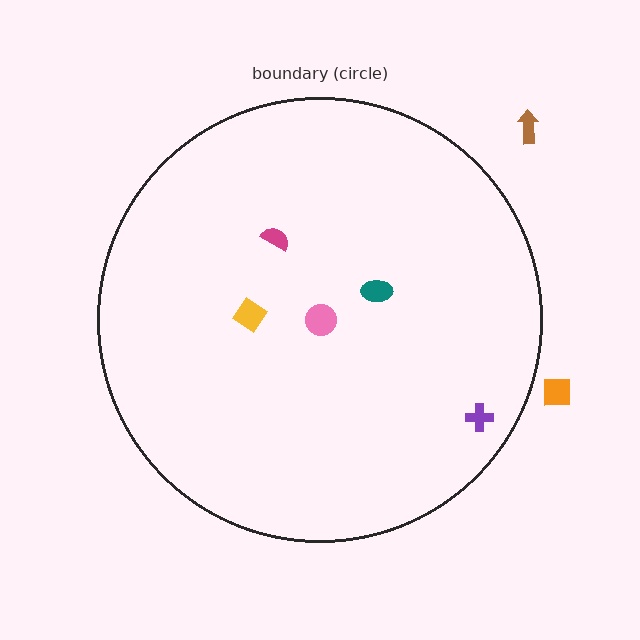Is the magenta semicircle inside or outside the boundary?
Inside.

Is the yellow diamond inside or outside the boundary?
Inside.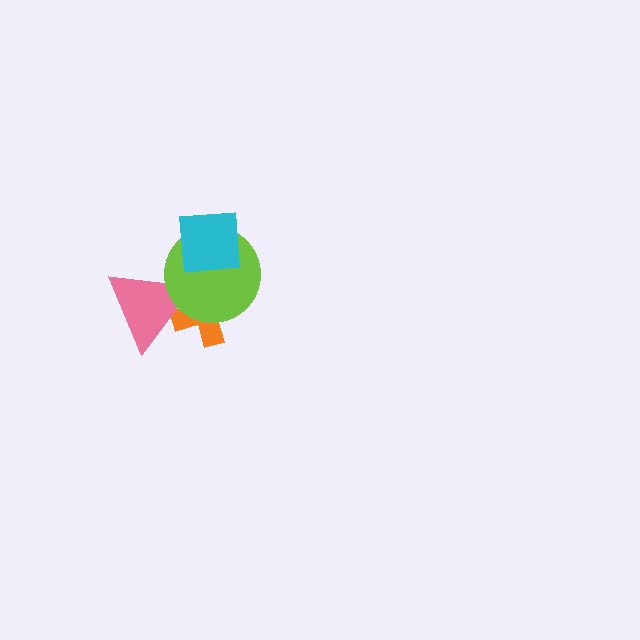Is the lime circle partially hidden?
Yes, it is partially covered by another shape.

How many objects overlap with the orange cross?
2 objects overlap with the orange cross.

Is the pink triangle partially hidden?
Yes, it is partially covered by another shape.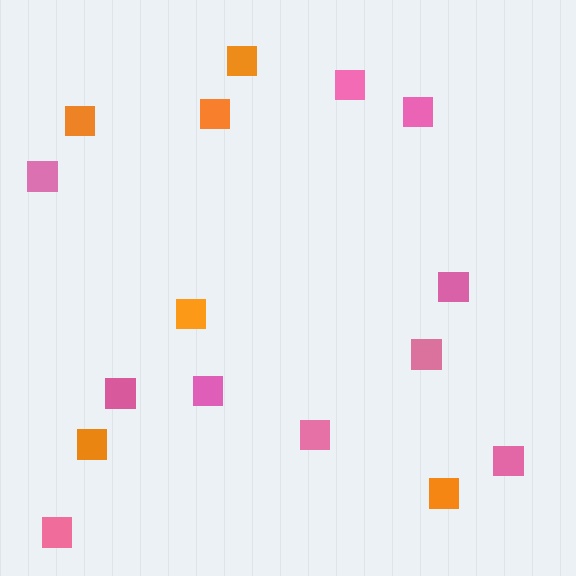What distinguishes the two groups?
There are 2 groups: one group of pink squares (10) and one group of orange squares (6).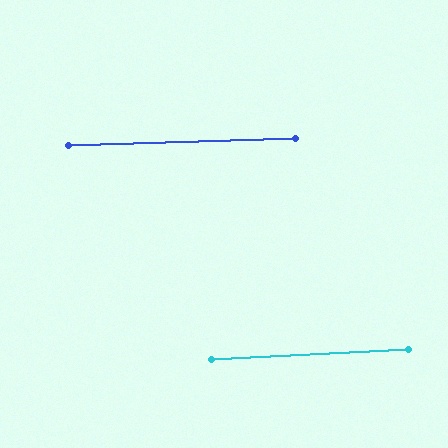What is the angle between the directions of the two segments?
Approximately 1 degree.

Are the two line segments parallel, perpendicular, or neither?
Parallel — their directions differ by only 0.8°.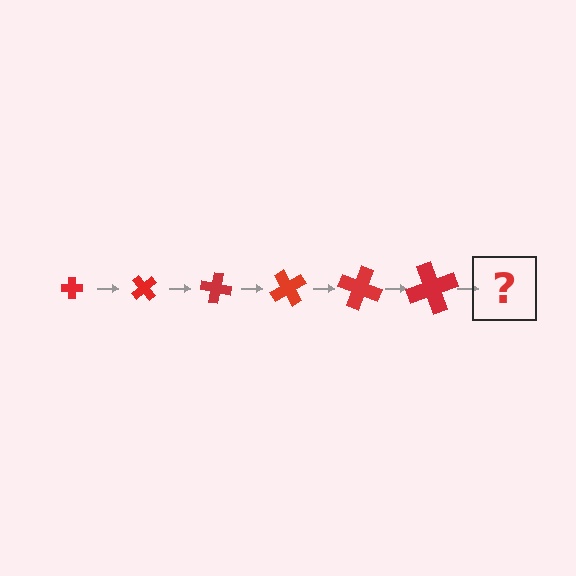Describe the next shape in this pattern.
It should be a cross, larger than the previous one and rotated 300 degrees from the start.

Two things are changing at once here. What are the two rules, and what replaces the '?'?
The two rules are that the cross grows larger each step and it rotates 50 degrees each step. The '?' should be a cross, larger than the previous one and rotated 300 degrees from the start.